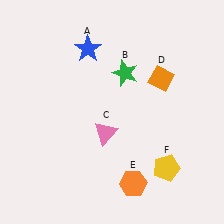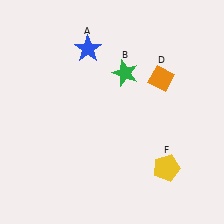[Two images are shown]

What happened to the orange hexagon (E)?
The orange hexagon (E) was removed in Image 2. It was in the bottom-right area of Image 1.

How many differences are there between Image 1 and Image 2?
There are 2 differences between the two images.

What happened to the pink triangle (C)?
The pink triangle (C) was removed in Image 2. It was in the bottom-left area of Image 1.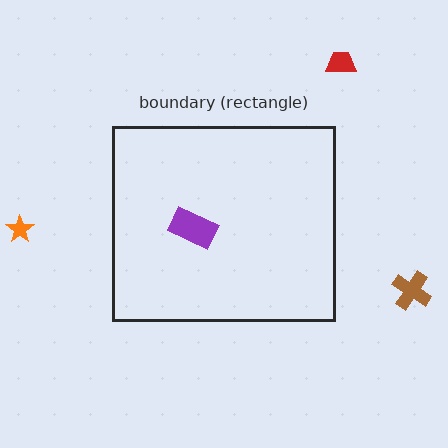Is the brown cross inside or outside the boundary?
Outside.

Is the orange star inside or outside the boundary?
Outside.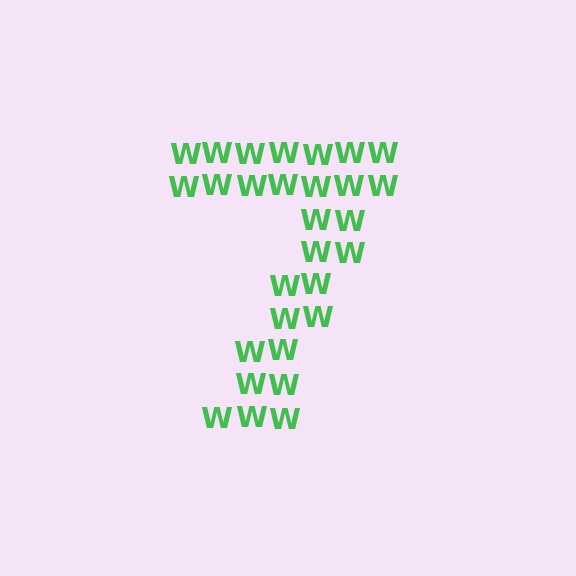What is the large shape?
The large shape is the digit 7.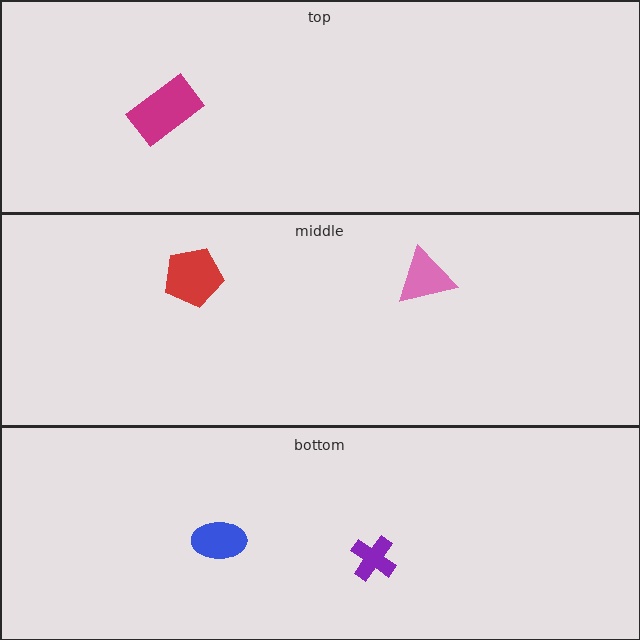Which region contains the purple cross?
The bottom region.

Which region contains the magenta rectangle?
The top region.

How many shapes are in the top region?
1.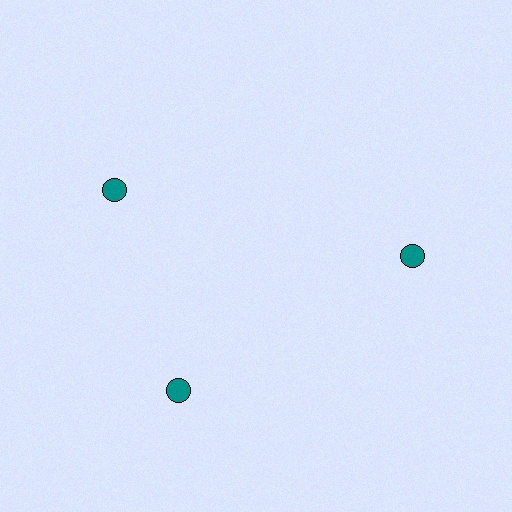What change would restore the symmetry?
The symmetry would be restored by rotating it back into even spacing with its neighbors so that all 3 circles sit at equal angles and equal distance from the center.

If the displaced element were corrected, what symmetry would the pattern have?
It would have 3-fold rotational symmetry — the pattern would map onto itself every 120 degrees.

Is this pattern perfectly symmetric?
No. The 3 teal circles are arranged in a ring, but one element near the 11 o'clock position is rotated out of alignment along the ring, breaking the 3-fold rotational symmetry.